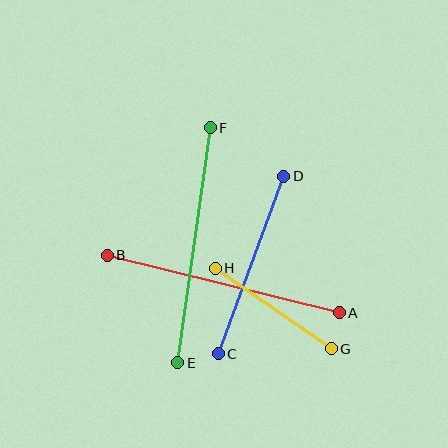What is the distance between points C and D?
The distance is approximately 189 pixels.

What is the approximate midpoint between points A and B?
The midpoint is at approximately (223, 284) pixels.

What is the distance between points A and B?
The distance is approximately 239 pixels.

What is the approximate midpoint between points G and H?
The midpoint is at approximately (273, 308) pixels.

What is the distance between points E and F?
The distance is approximately 237 pixels.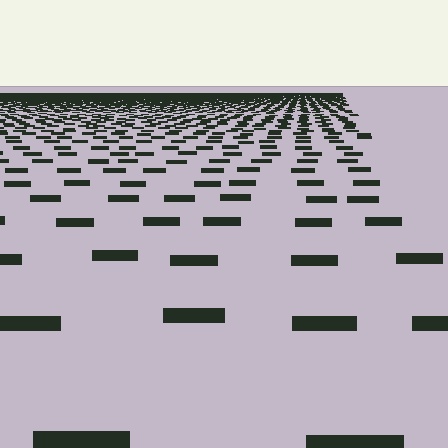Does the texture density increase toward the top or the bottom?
Density increases toward the top.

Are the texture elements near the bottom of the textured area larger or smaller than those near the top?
Larger. Near the bottom, elements are closer to the viewer and appear at a bigger on-screen size.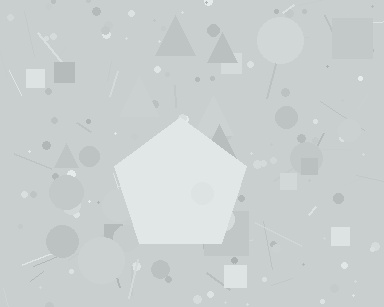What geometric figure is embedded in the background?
A pentagon is embedded in the background.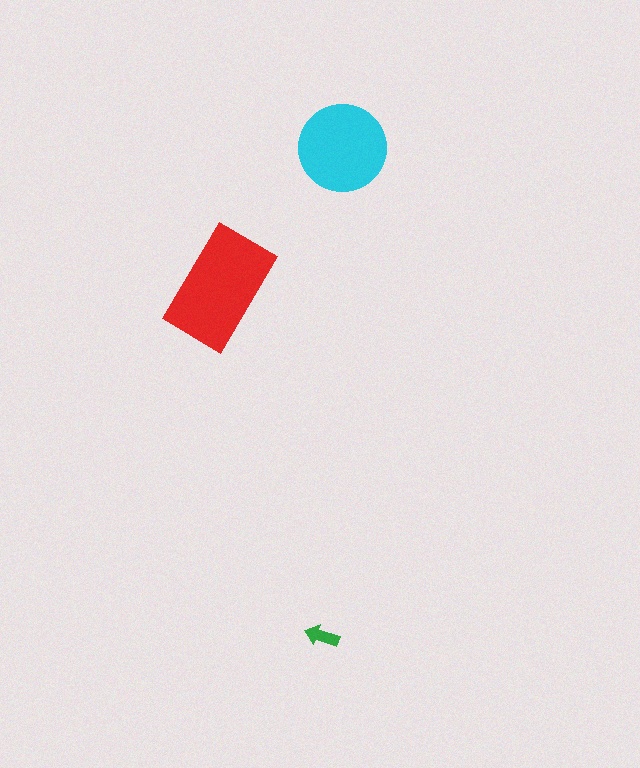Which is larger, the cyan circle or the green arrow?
The cyan circle.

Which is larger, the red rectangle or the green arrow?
The red rectangle.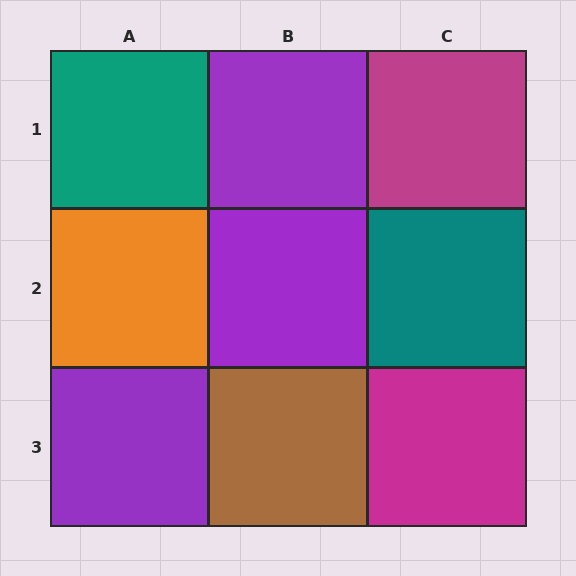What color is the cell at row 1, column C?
Magenta.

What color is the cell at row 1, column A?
Teal.